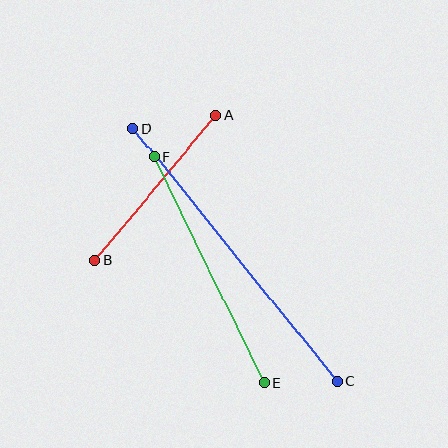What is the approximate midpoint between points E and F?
The midpoint is at approximately (209, 270) pixels.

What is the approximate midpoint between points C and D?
The midpoint is at approximately (235, 255) pixels.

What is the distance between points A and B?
The distance is approximately 189 pixels.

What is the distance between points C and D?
The distance is approximately 325 pixels.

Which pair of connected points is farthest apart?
Points C and D are farthest apart.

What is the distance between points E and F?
The distance is approximately 251 pixels.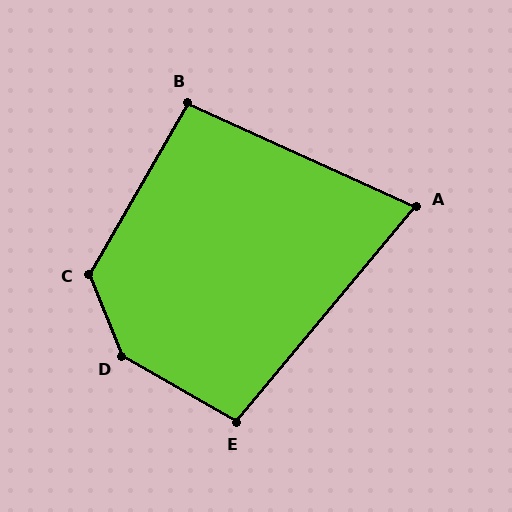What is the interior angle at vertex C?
Approximately 129 degrees (obtuse).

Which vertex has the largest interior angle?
D, at approximately 142 degrees.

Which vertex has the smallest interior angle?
A, at approximately 75 degrees.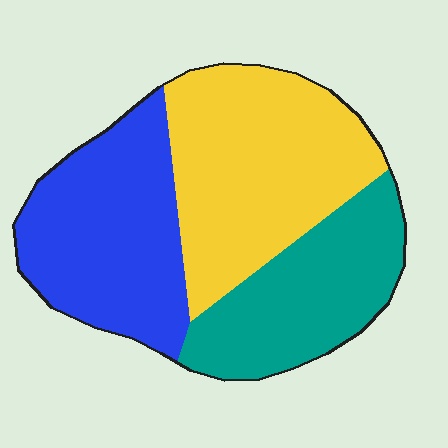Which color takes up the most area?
Yellow, at roughly 40%.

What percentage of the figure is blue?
Blue covers about 35% of the figure.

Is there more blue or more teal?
Blue.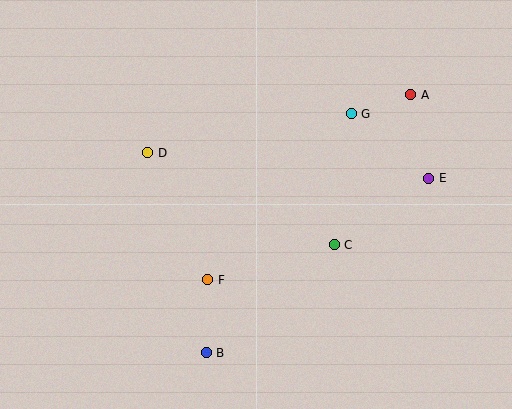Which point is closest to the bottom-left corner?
Point B is closest to the bottom-left corner.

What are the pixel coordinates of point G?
Point G is at (351, 114).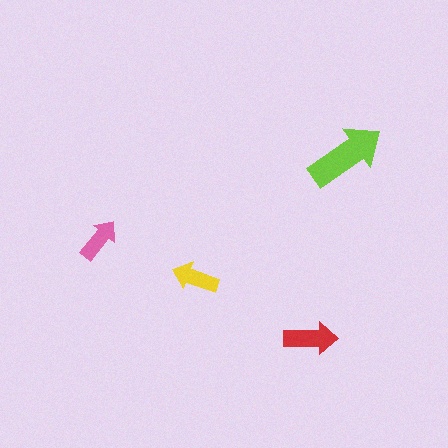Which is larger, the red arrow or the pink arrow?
The red one.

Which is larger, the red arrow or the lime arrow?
The lime one.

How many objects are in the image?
There are 4 objects in the image.